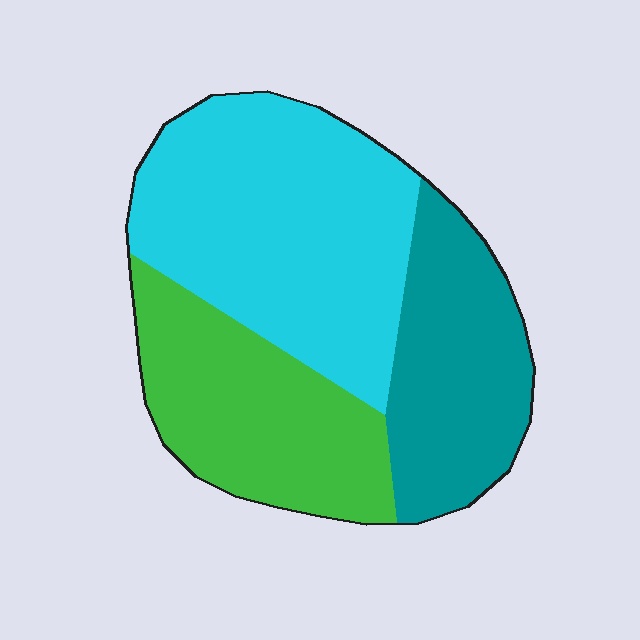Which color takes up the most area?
Cyan, at roughly 45%.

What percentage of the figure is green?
Green covers about 30% of the figure.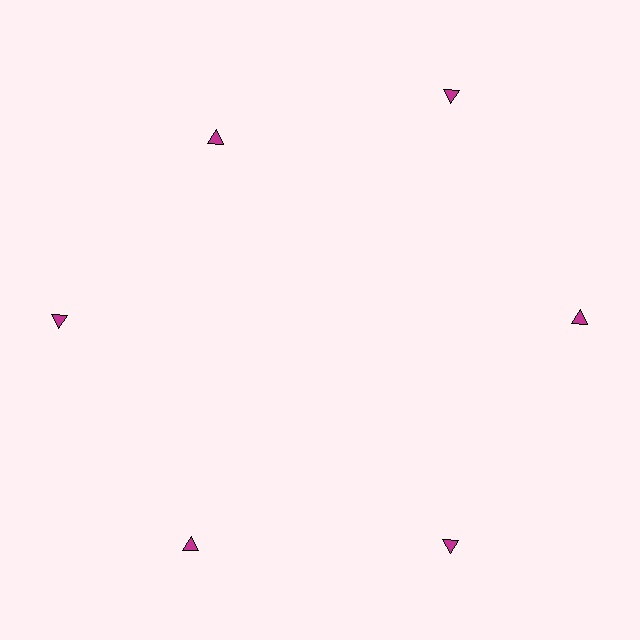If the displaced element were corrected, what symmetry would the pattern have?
It would have 6-fold rotational symmetry — the pattern would map onto itself every 60 degrees.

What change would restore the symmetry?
The symmetry would be restored by moving it outward, back onto the ring so that all 6 triangles sit at equal angles and equal distance from the center.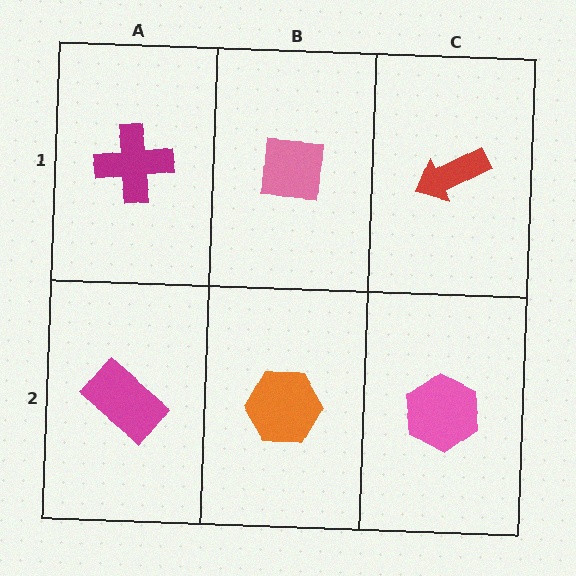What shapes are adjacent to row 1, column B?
An orange hexagon (row 2, column B), a magenta cross (row 1, column A), a red arrow (row 1, column C).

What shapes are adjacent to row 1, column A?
A magenta rectangle (row 2, column A), a pink square (row 1, column B).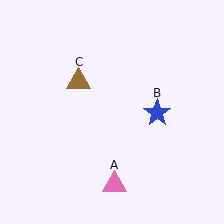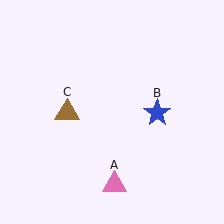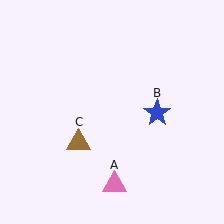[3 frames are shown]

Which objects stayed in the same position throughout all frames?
Pink triangle (object A) and blue star (object B) remained stationary.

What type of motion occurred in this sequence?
The brown triangle (object C) rotated counterclockwise around the center of the scene.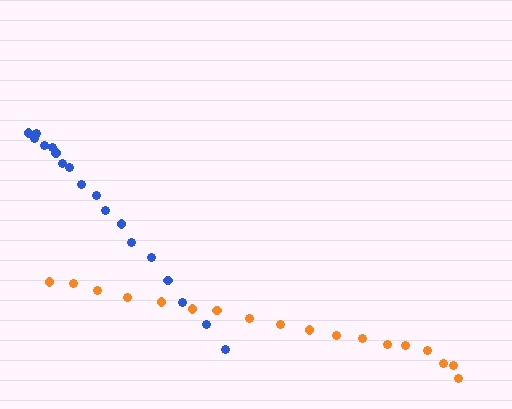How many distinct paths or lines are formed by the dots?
There are 2 distinct paths.